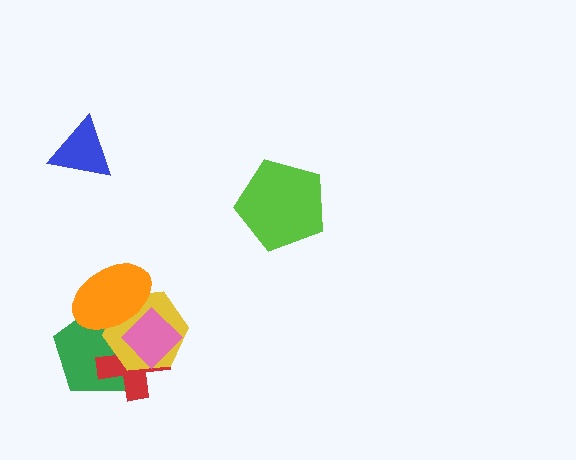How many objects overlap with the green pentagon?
4 objects overlap with the green pentagon.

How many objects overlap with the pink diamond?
4 objects overlap with the pink diamond.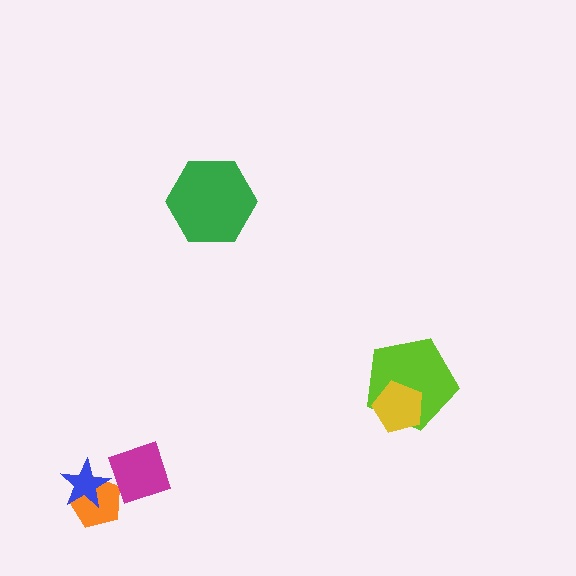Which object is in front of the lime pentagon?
The yellow pentagon is in front of the lime pentagon.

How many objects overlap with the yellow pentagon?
1 object overlaps with the yellow pentagon.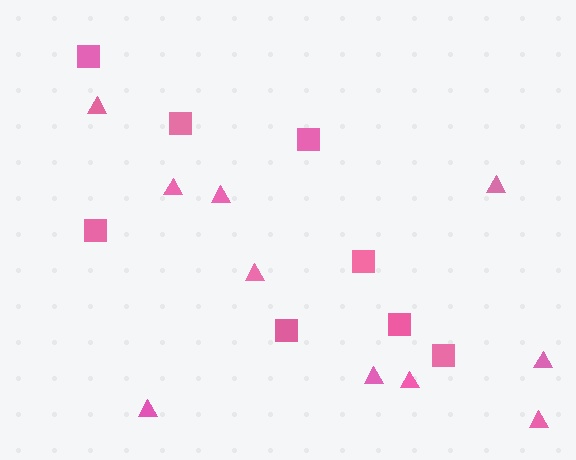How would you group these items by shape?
There are 2 groups: one group of triangles (10) and one group of squares (8).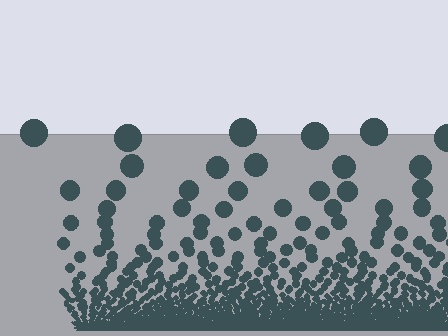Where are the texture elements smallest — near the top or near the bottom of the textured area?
Near the bottom.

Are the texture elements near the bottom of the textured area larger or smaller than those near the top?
Smaller. The gradient is inverted — elements near the bottom are smaller and denser.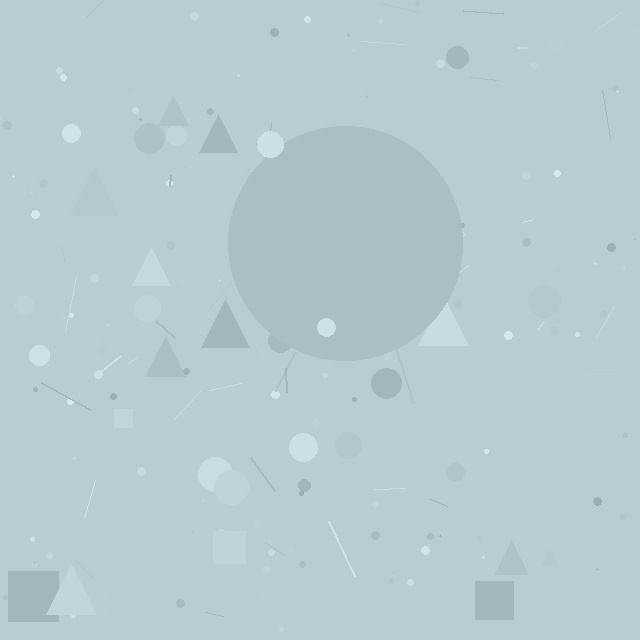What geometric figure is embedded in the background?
A circle is embedded in the background.